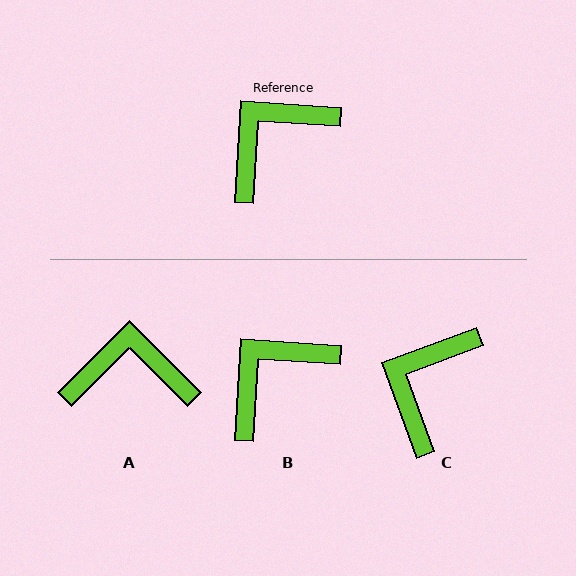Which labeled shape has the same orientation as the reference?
B.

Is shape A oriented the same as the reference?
No, it is off by about 41 degrees.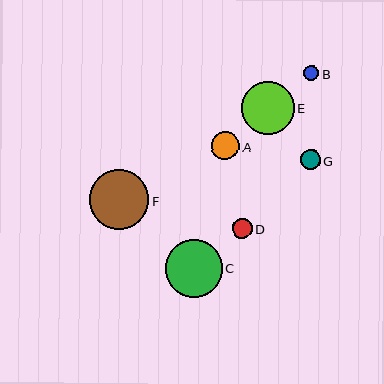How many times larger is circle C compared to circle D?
Circle C is approximately 2.8 times the size of circle D.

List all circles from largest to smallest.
From largest to smallest: F, C, E, A, D, G, B.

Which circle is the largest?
Circle F is the largest with a size of approximately 60 pixels.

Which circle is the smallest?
Circle B is the smallest with a size of approximately 15 pixels.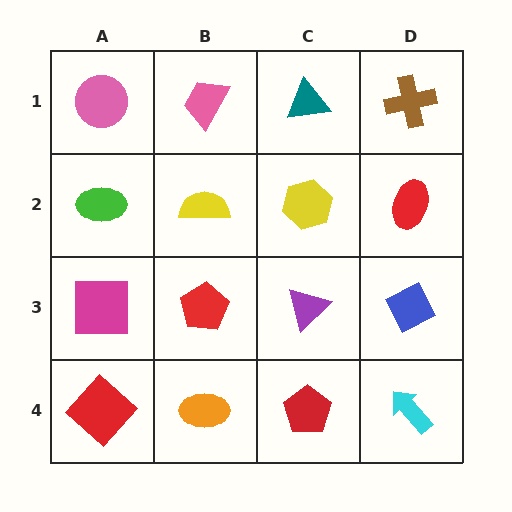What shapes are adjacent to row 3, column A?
A green ellipse (row 2, column A), a red diamond (row 4, column A), a red pentagon (row 3, column B).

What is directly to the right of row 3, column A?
A red pentagon.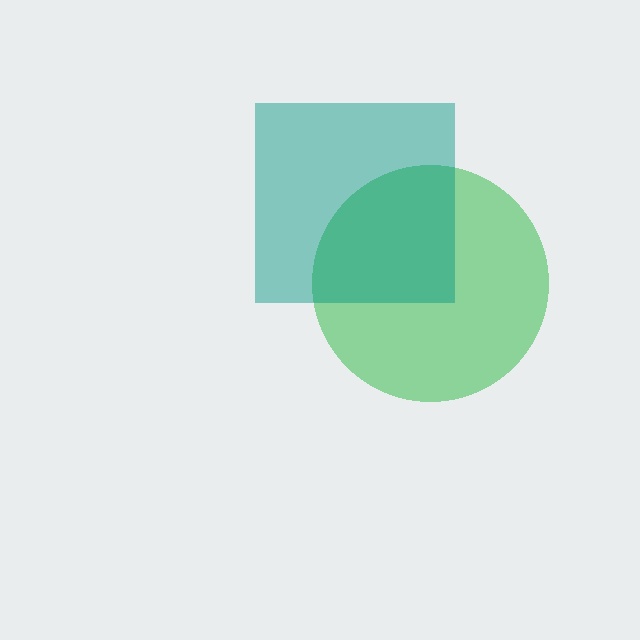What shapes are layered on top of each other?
The layered shapes are: a green circle, a teal square.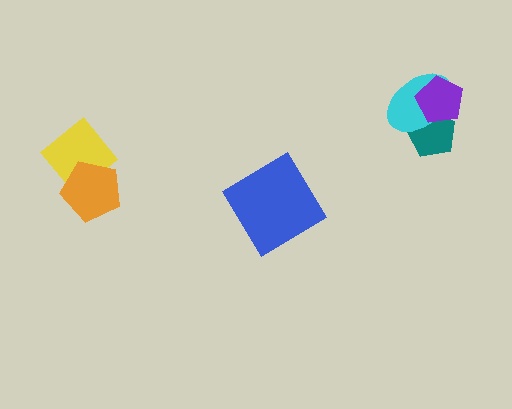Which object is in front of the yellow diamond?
The orange pentagon is in front of the yellow diamond.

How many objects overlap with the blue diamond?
0 objects overlap with the blue diamond.